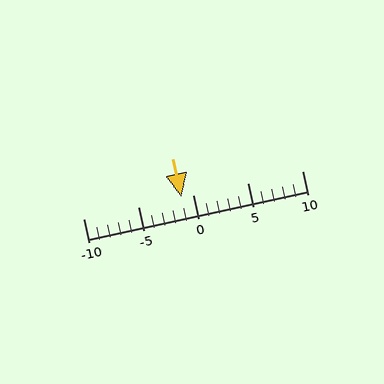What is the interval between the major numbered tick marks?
The major tick marks are spaced 5 units apart.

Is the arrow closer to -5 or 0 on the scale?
The arrow is closer to 0.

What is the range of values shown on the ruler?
The ruler shows values from -10 to 10.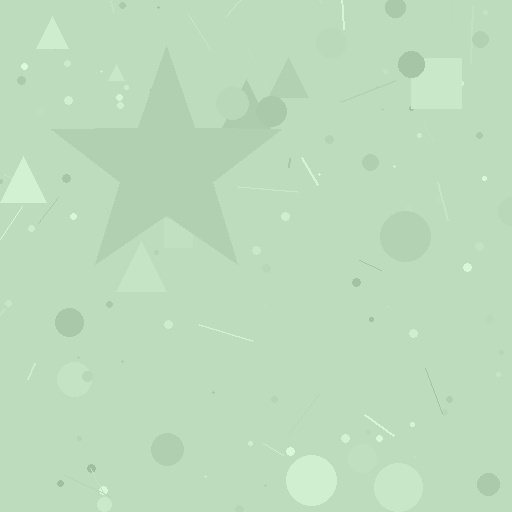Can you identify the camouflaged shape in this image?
The camouflaged shape is a star.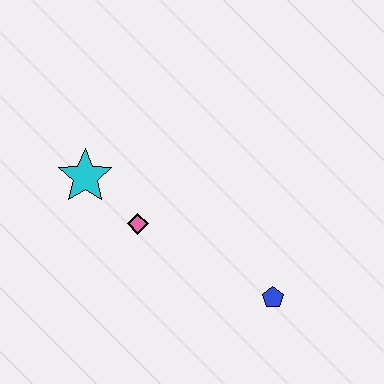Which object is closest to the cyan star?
The pink diamond is closest to the cyan star.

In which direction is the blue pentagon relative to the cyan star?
The blue pentagon is to the right of the cyan star.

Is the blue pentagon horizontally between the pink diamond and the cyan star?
No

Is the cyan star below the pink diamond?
No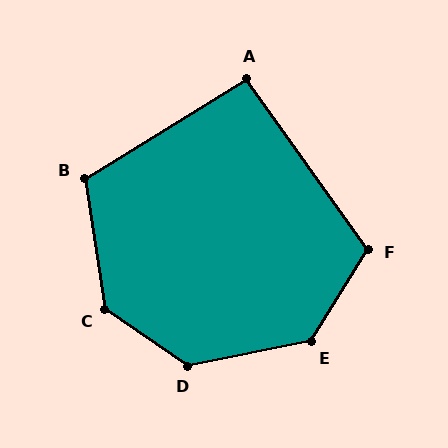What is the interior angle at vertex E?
Approximately 133 degrees (obtuse).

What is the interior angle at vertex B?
Approximately 113 degrees (obtuse).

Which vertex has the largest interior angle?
D, at approximately 134 degrees.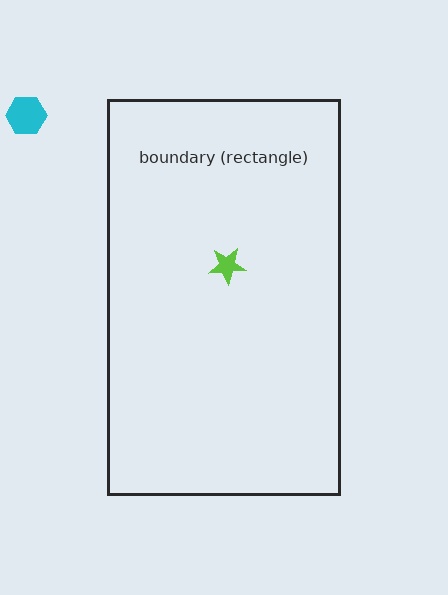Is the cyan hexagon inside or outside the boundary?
Outside.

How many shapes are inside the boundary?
1 inside, 1 outside.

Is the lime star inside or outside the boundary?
Inside.